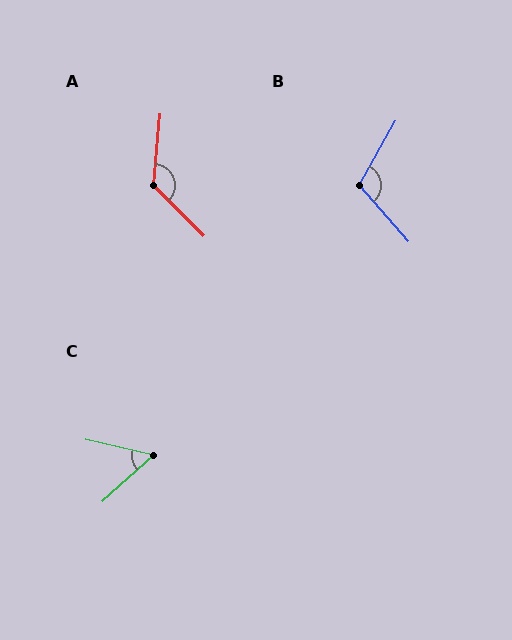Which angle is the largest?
A, at approximately 131 degrees.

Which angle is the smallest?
C, at approximately 55 degrees.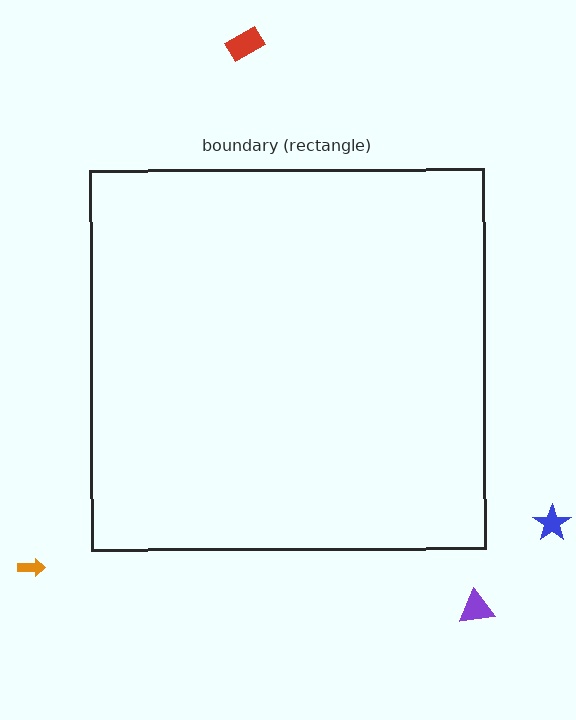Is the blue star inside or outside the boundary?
Outside.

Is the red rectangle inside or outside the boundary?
Outside.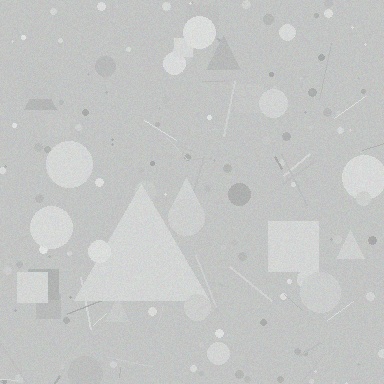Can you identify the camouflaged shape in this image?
The camouflaged shape is a triangle.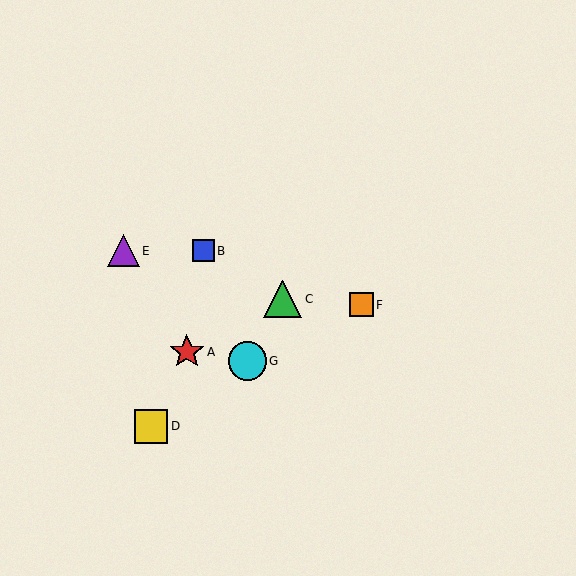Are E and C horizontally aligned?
No, E is at y≈251 and C is at y≈299.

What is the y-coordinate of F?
Object F is at y≈305.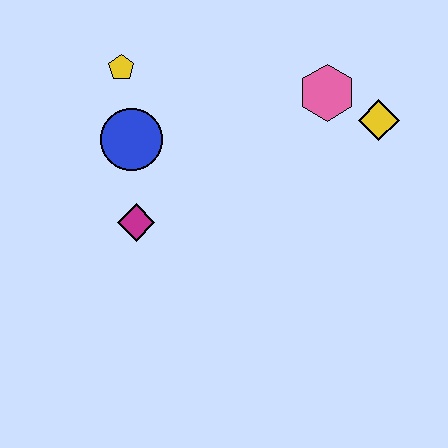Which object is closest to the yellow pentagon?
The blue circle is closest to the yellow pentagon.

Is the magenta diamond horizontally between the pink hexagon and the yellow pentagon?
Yes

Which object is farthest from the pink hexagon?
The magenta diamond is farthest from the pink hexagon.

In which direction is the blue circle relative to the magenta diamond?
The blue circle is above the magenta diamond.